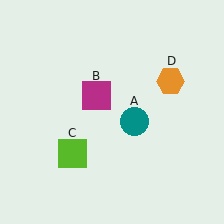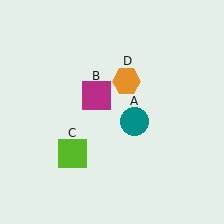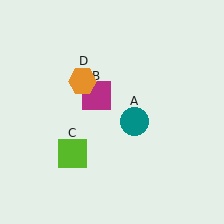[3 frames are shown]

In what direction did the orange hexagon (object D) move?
The orange hexagon (object D) moved left.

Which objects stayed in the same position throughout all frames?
Teal circle (object A) and magenta square (object B) and lime square (object C) remained stationary.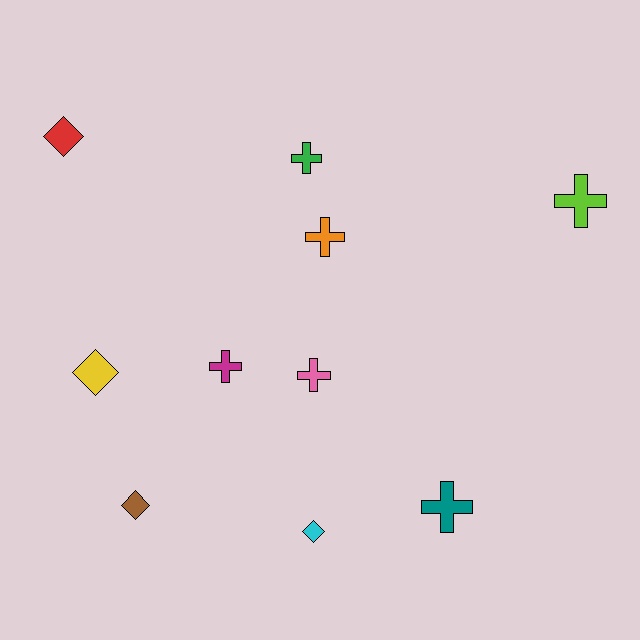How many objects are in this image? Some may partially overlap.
There are 10 objects.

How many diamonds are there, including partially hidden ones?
There are 4 diamonds.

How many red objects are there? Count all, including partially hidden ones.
There is 1 red object.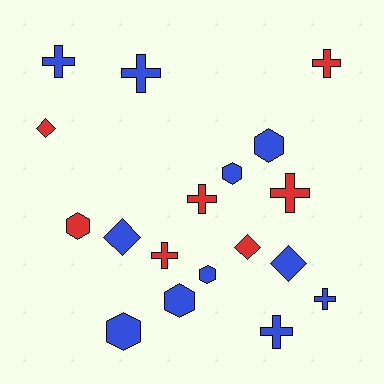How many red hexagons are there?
There is 1 red hexagon.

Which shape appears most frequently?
Cross, with 8 objects.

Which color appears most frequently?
Blue, with 11 objects.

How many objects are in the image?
There are 18 objects.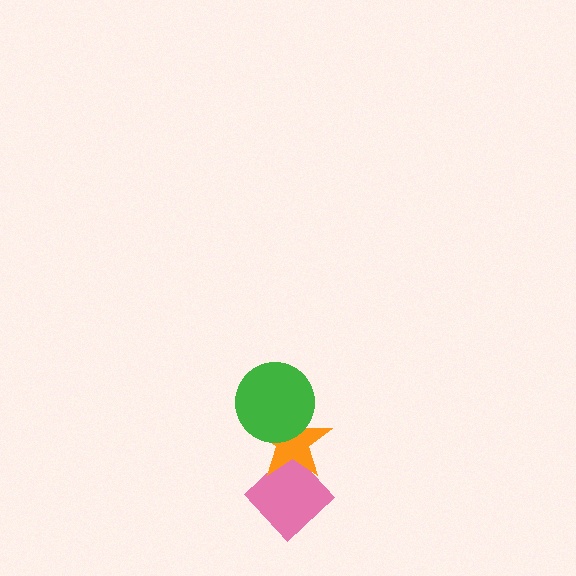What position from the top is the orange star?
The orange star is 2nd from the top.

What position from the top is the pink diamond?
The pink diamond is 3rd from the top.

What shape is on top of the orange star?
The green circle is on top of the orange star.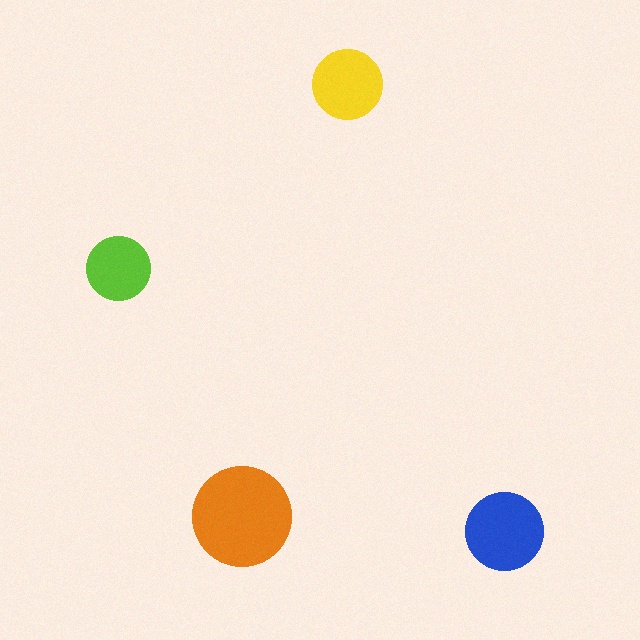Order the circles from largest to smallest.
the orange one, the blue one, the yellow one, the lime one.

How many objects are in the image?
There are 4 objects in the image.